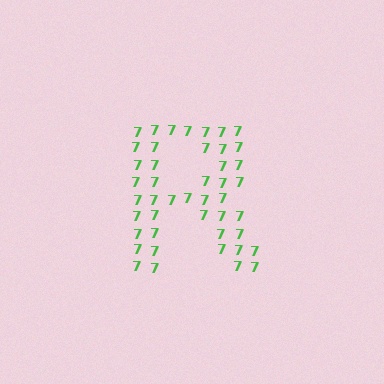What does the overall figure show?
The overall figure shows the letter R.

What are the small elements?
The small elements are digit 7's.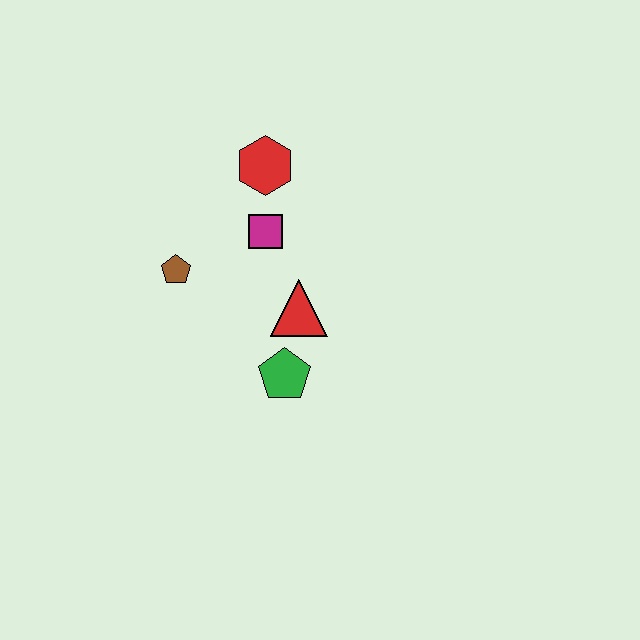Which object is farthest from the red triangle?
The red hexagon is farthest from the red triangle.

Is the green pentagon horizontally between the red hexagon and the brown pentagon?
No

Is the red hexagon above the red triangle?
Yes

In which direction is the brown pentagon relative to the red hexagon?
The brown pentagon is below the red hexagon.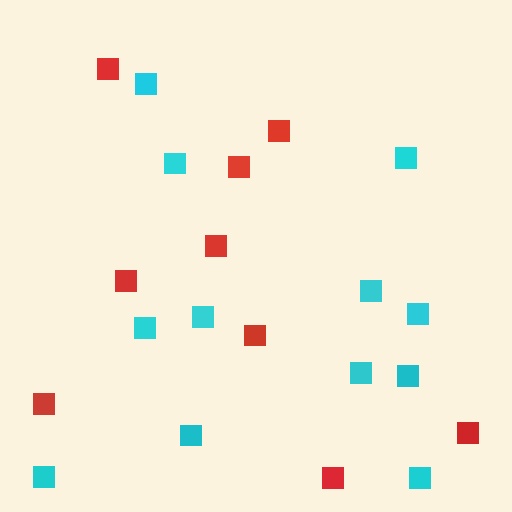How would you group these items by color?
There are 2 groups: one group of red squares (9) and one group of cyan squares (12).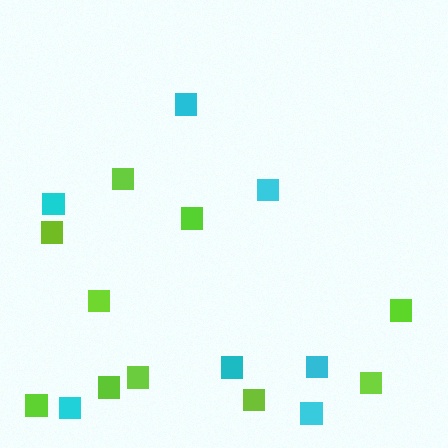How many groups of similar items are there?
There are 2 groups: one group of cyan squares (7) and one group of lime squares (10).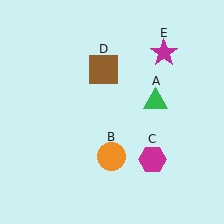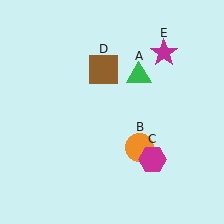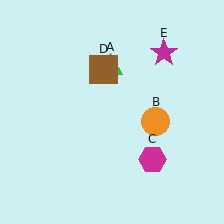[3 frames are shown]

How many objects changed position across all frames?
2 objects changed position: green triangle (object A), orange circle (object B).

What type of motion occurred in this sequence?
The green triangle (object A), orange circle (object B) rotated counterclockwise around the center of the scene.